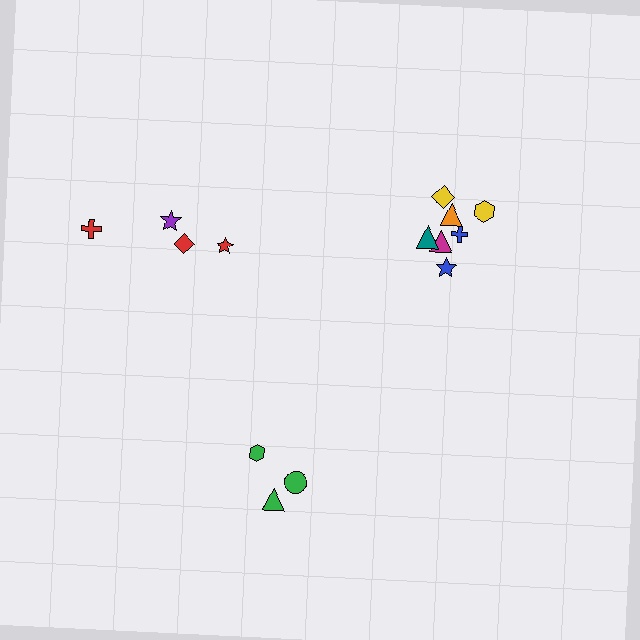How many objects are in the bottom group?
There are 3 objects.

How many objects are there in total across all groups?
There are 14 objects.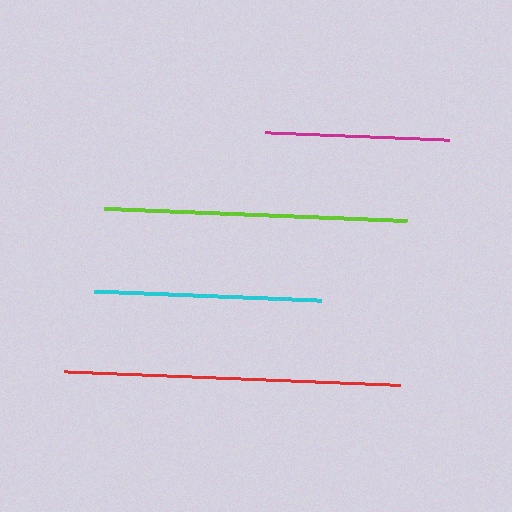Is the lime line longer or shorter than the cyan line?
The lime line is longer than the cyan line.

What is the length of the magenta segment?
The magenta segment is approximately 184 pixels long.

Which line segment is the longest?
The red line is the longest at approximately 335 pixels.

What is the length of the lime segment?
The lime segment is approximately 303 pixels long.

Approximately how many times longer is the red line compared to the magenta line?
The red line is approximately 1.8 times the length of the magenta line.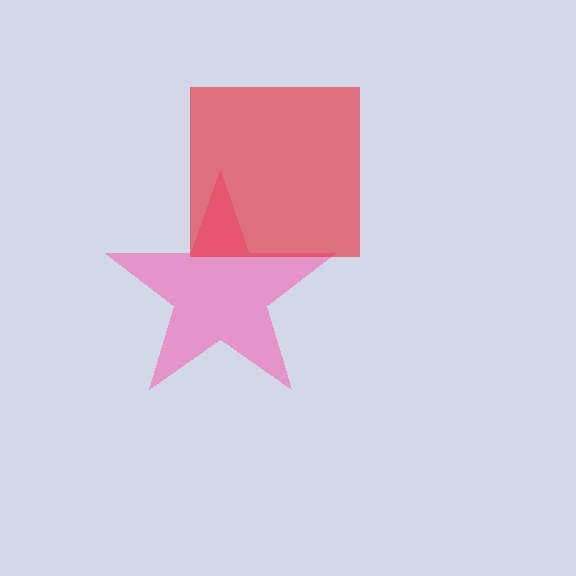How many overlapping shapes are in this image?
There are 2 overlapping shapes in the image.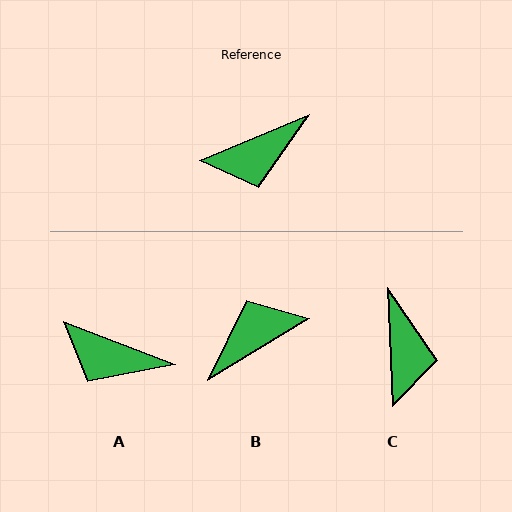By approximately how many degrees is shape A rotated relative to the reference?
Approximately 44 degrees clockwise.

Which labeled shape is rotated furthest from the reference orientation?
B, about 172 degrees away.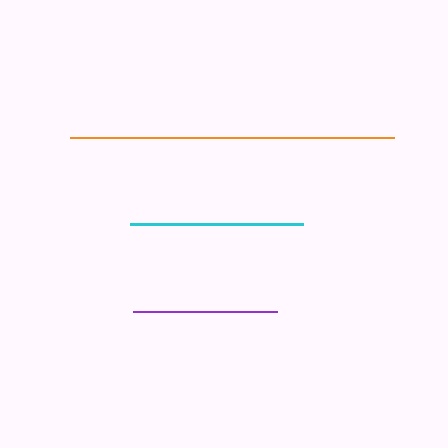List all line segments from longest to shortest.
From longest to shortest: orange, cyan, purple.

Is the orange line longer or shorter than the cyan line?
The orange line is longer than the cyan line.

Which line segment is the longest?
The orange line is the longest at approximately 324 pixels.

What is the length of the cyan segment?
The cyan segment is approximately 173 pixels long.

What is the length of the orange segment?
The orange segment is approximately 324 pixels long.